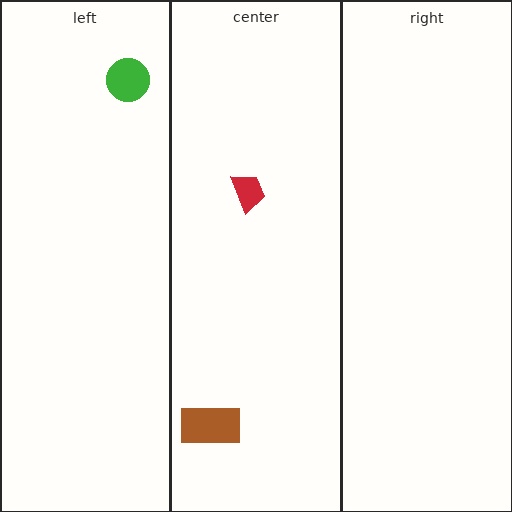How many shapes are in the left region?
1.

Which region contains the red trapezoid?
The center region.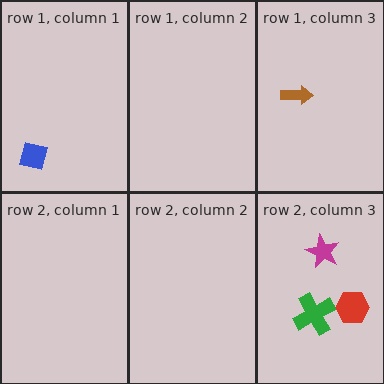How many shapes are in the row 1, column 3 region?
1.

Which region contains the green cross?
The row 2, column 3 region.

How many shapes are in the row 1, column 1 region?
1.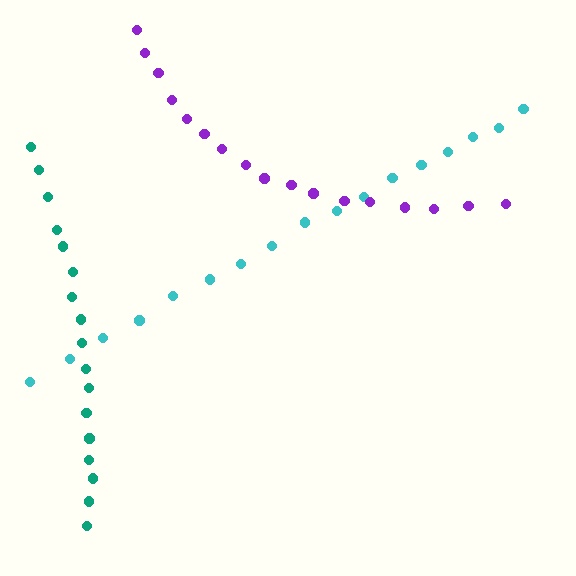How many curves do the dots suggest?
There are 3 distinct paths.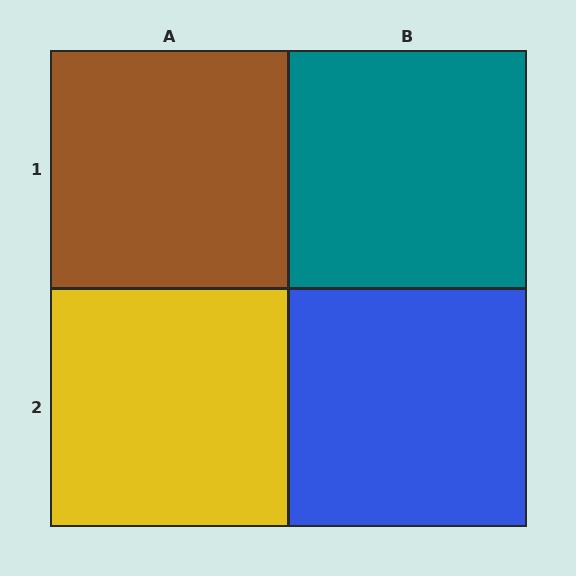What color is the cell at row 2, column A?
Yellow.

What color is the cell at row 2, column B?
Blue.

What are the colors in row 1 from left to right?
Brown, teal.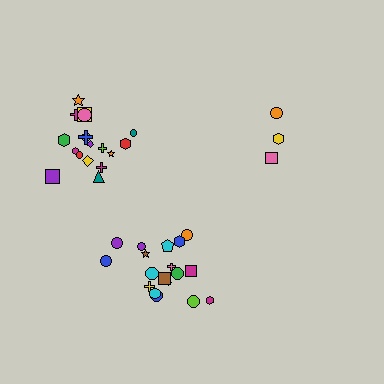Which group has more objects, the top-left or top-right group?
The top-left group.